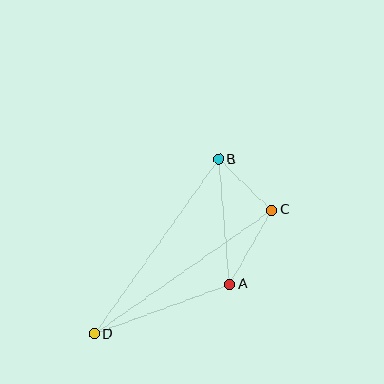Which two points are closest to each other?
Points B and C are closest to each other.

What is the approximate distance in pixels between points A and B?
The distance between A and B is approximately 126 pixels.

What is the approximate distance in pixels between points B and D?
The distance between B and D is approximately 214 pixels.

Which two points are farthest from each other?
Points C and D are farthest from each other.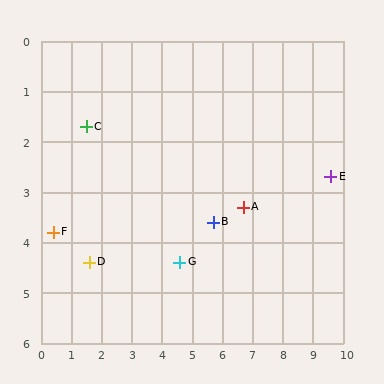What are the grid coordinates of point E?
Point E is at approximately (9.6, 2.7).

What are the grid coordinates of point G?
Point G is at approximately (4.6, 4.4).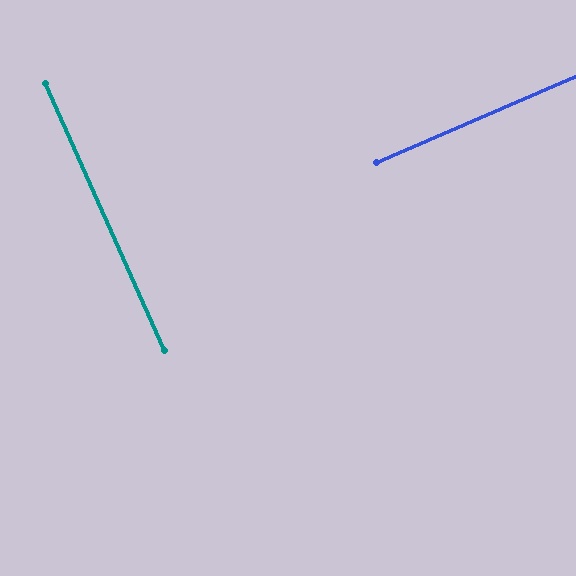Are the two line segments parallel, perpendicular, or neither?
Perpendicular — they meet at approximately 89°.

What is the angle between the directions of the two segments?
Approximately 89 degrees.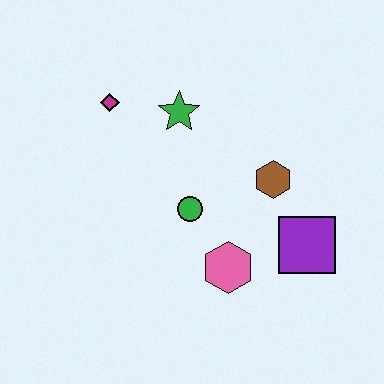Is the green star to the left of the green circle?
Yes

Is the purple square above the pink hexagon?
Yes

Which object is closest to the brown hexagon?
The purple square is closest to the brown hexagon.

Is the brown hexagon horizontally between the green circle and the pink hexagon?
No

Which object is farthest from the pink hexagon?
The magenta diamond is farthest from the pink hexagon.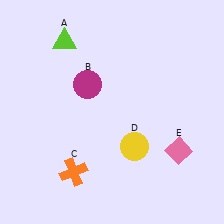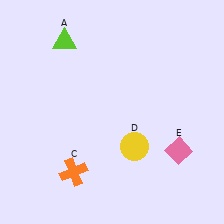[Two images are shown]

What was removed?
The magenta circle (B) was removed in Image 2.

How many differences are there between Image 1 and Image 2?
There is 1 difference between the two images.